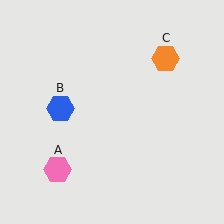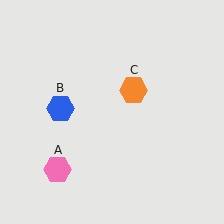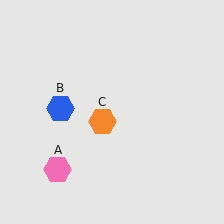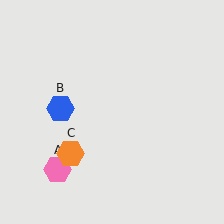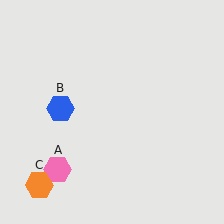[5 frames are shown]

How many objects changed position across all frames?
1 object changed position: orange hexagon (object C).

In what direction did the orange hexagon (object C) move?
The orange hexagon (object C) moved down and to the left.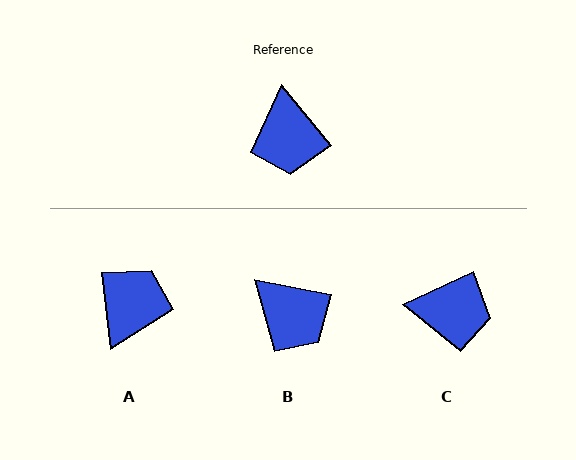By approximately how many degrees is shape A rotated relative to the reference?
Approximately 147 degrees counter-clockwise.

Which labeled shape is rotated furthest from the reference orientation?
A, about 147 degrees away.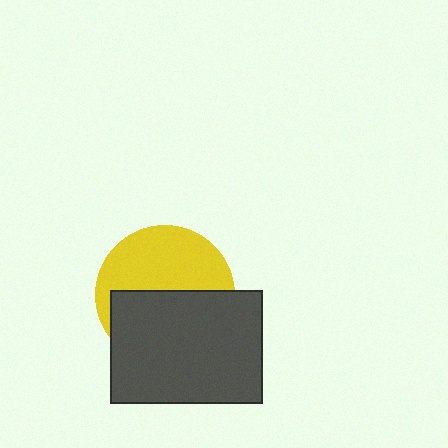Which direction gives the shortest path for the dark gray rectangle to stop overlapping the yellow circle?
Moving down gives the shortest separation.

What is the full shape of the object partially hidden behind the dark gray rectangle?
The partially hidden object is a yellow circle.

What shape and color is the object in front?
The object in front is a dark gray rectangle.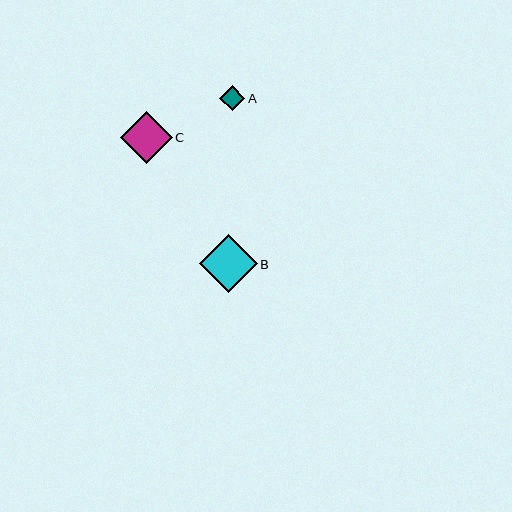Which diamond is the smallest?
Diamond A is the smallest with a size of approximately 26 pixels.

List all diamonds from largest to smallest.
From largest to smallest: B, C, A.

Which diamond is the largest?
Diamond B is the largest with a size of approximately 58 pixels.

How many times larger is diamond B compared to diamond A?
Diamond B is approximately 2.3 times the size of diamond A.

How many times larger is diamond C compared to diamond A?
Diamond C is approximately 2.0 times the size of diamond A.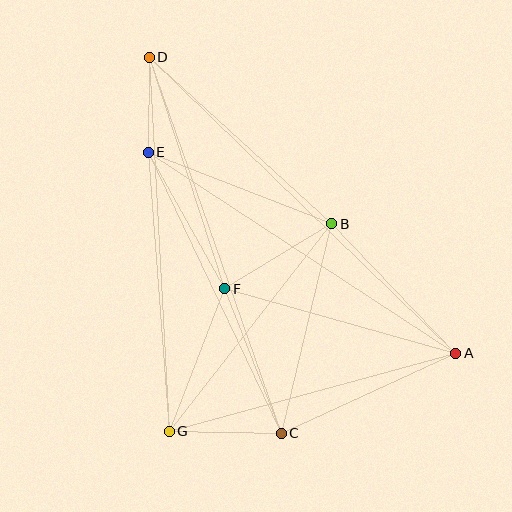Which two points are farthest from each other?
Points A and D are farthest from each other.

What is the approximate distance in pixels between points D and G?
The distance between D and G is approximately 375 pixels.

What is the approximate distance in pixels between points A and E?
The distance between A and E is approximately 367 pixels.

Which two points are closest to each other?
Points D and E are closest to each other.